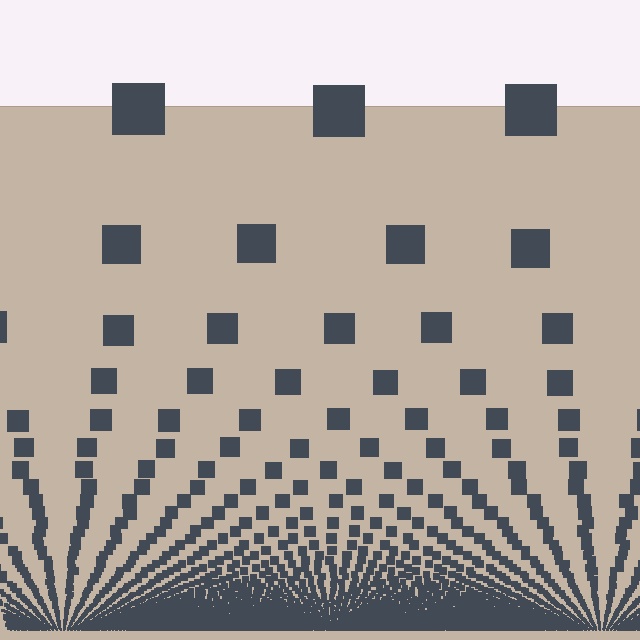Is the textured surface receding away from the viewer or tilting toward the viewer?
The surface appears to tilt toward the viewer. Texture elements get larger and sparser toward the top.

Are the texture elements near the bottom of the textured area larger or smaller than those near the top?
Smaller. The gradient is inverted — elements near the bottom are smaller and denser.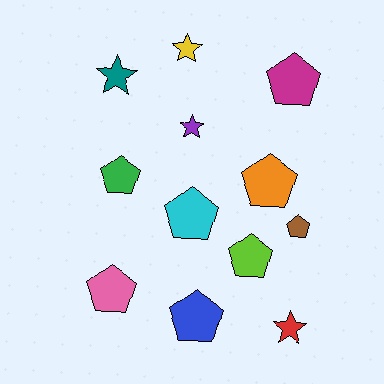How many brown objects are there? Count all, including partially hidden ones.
There is 1 brown object.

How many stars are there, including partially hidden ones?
There are 4 stars.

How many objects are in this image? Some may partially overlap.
There are 12 objects.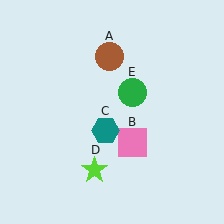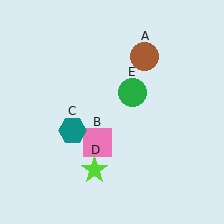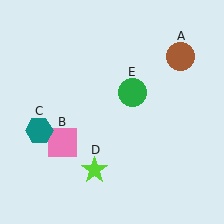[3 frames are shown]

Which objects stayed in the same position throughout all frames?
Lime star (object D) and green circle (object E) remained stationary.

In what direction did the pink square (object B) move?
The pink square (object B) moved left.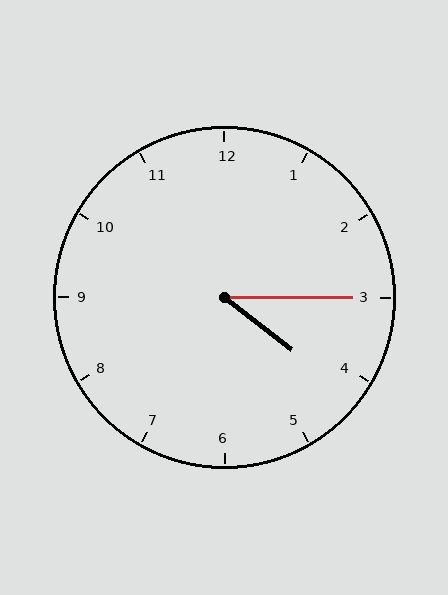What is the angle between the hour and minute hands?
Approximately 38 degrees.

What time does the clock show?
4:15.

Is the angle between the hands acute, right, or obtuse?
It is acute.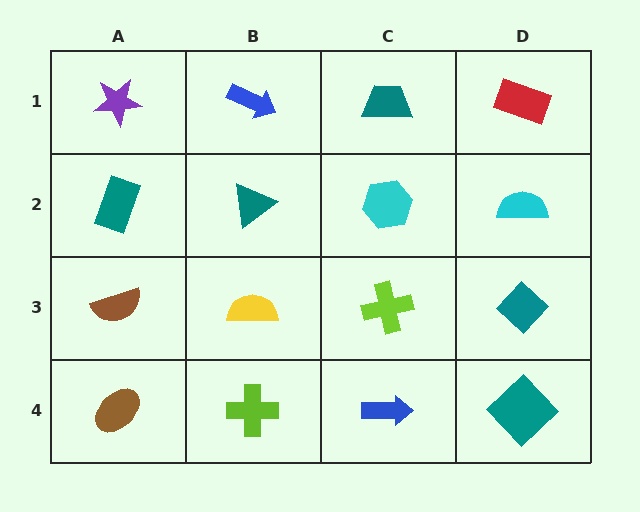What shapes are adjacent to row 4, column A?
A brown semicircle (row 3, column A), a lime cross (row 4, column B).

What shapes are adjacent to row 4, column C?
A lime cross (row 3, column C), a lime cross (row 4, column B), a teal diamond (row 4, column D).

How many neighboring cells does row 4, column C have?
3.